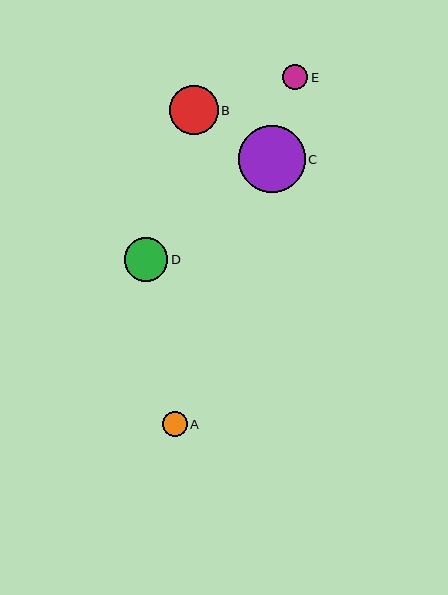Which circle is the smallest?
Circle A is the smallest with a size of approximately 25 pixels.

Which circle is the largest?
Circle C is the largest with a size of approximately 67 pixels.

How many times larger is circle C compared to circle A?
Circle C is approximately 2.6 times the size of circle A.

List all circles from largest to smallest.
From largest to smallest: C, B, D, E, A.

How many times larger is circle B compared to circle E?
Circle B is approximately 1.9 times the size of circle E.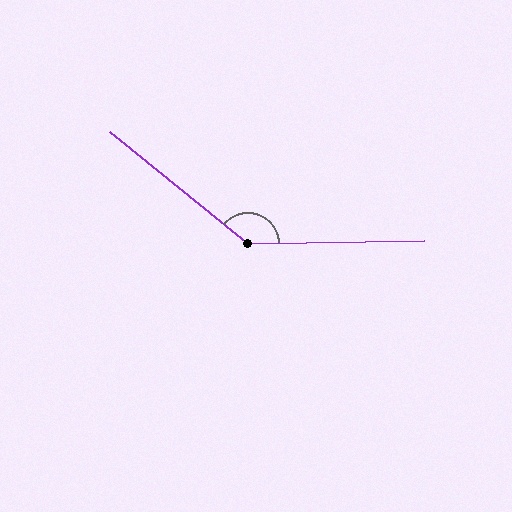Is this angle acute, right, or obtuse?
It is obtuse.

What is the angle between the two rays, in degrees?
Approximately 140 degrees.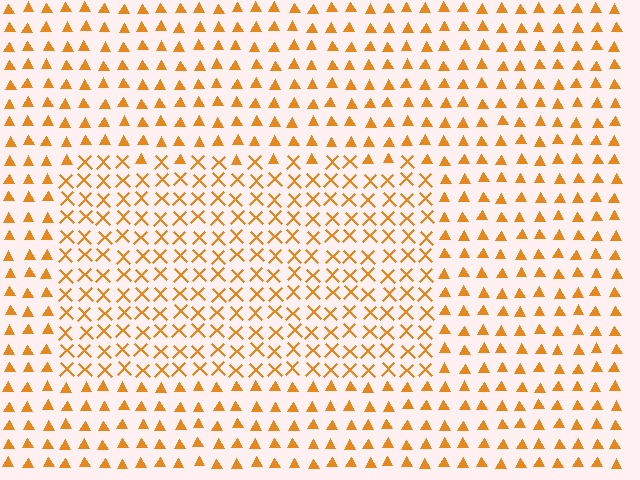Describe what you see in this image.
The image is filled with small orange elements arranged in a uniform grid. A rectangle-shaped region contains X marks, while the surrounding area contains triangles. The boundary is defined purely by the change in element shape.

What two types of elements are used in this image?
The image uses X marks inside the rectangle region and triangles outside it.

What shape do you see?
I see a rectangle.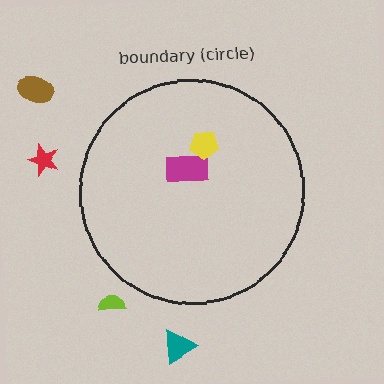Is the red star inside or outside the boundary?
Outside.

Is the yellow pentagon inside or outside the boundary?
Inside.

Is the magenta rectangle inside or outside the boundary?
Inside.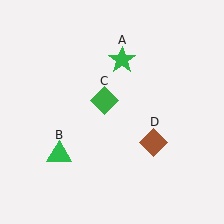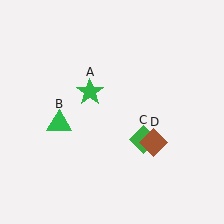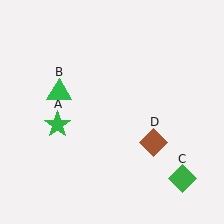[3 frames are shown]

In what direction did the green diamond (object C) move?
The green diamond (object C) moved down and to the right.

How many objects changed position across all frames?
3 objects changed position: green star (object A), green triangle (object B), green diamond (object C).